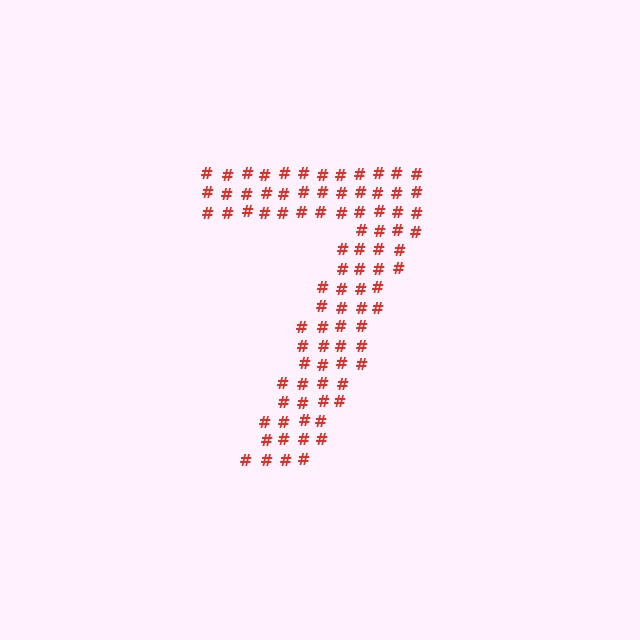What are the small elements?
The small elements are hash symbols.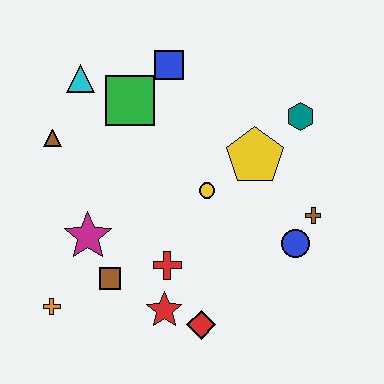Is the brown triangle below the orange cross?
No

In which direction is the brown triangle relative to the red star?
The brown triangle is above the red star.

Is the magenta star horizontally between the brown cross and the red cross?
No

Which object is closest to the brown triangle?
The cyan triangle is closest to the brown triangle.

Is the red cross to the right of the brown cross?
No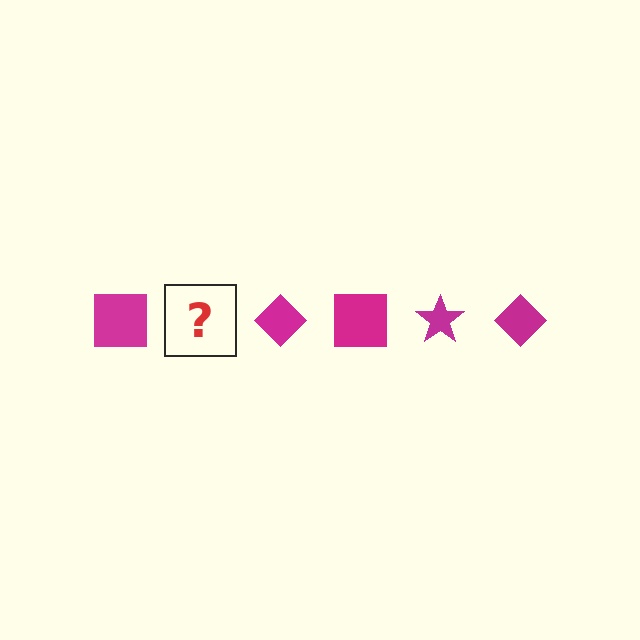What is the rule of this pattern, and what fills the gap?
The rule is that the pattern cycles through square, star, diamond shapes in magenta. The gap should be filled with a magenta star.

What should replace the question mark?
The question mark should be replaced with a magenta star.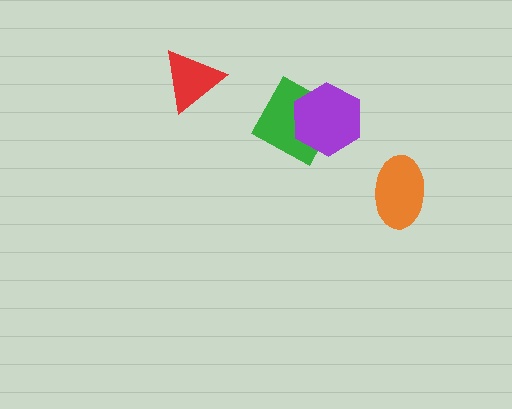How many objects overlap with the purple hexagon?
1 object overlaps with the purple hexagon.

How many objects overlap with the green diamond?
1 object overlaps with the green diamond.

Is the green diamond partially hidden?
Yes, it is partially covered by another shape.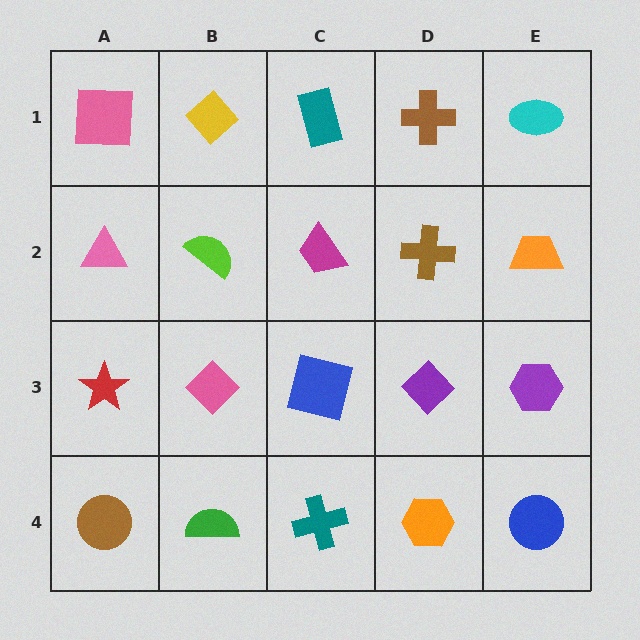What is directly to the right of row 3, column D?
A purple hexagon.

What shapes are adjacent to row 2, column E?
A cyan ellipse (row 1, column E), a purple hexagon (row 3, column E), a brown cross (row 2, column D).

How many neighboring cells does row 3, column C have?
4.